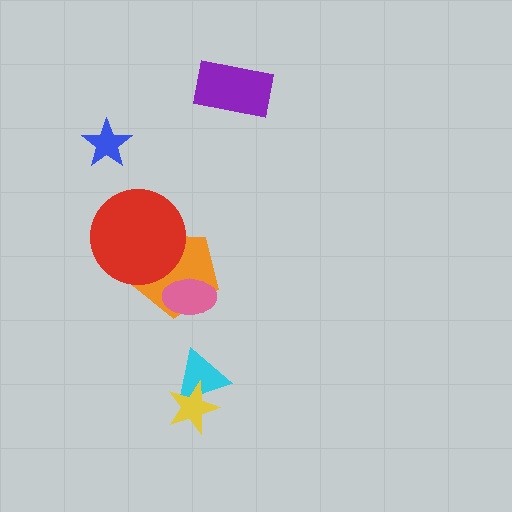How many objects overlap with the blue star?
0 objects overlap with the blue star.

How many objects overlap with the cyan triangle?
1 object overlaps with the cyan triangle.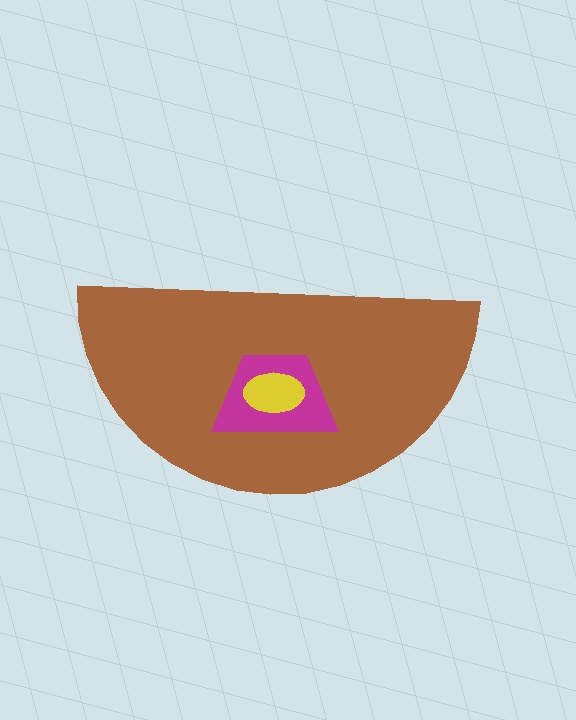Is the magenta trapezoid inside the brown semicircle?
Yes.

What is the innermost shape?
The yellow ellipse.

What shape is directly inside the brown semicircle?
The magenta trapezoid.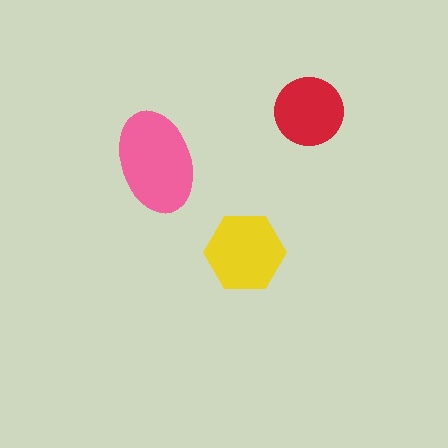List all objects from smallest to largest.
The red circle, the yellow hexagon, the pink ellipse.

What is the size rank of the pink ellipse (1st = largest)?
1st.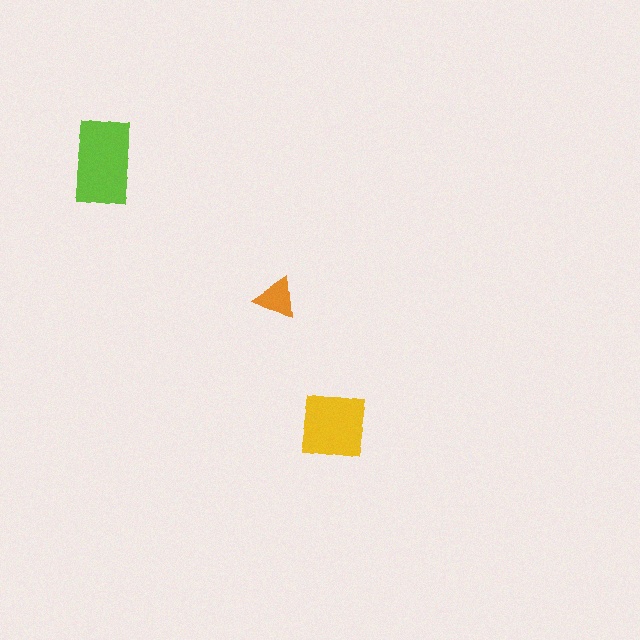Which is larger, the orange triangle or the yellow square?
The yellow square.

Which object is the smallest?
The orange triangle.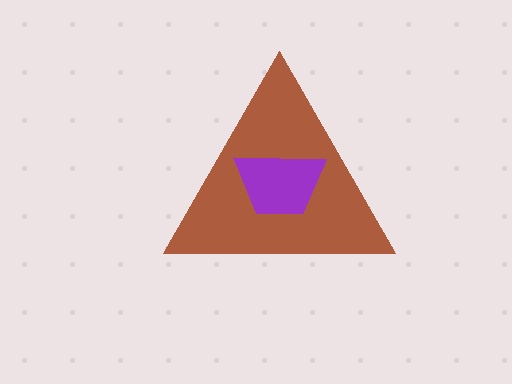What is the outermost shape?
The brown triangle.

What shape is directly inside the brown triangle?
The purple trapezoid.